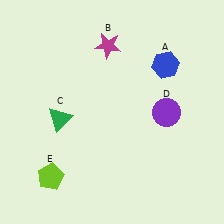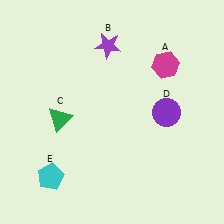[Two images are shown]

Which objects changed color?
A changed from blue to magenta. B changed from magenta to purple. E changed from lime to cyan.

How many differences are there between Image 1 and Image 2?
There are 3 differences between the two images.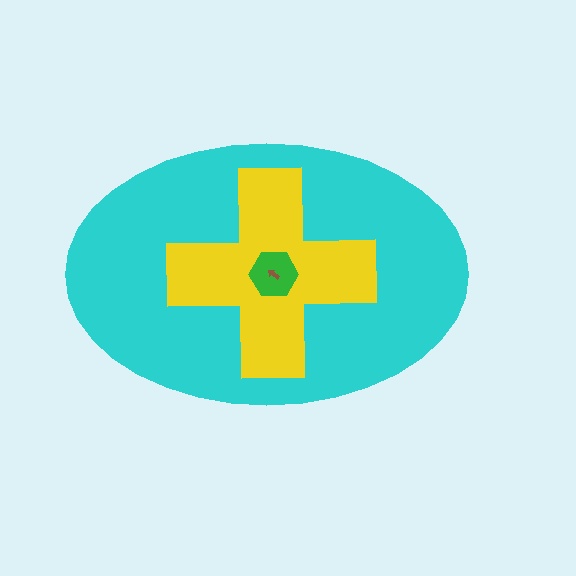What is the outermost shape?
The cyan ellipse.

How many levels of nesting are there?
4.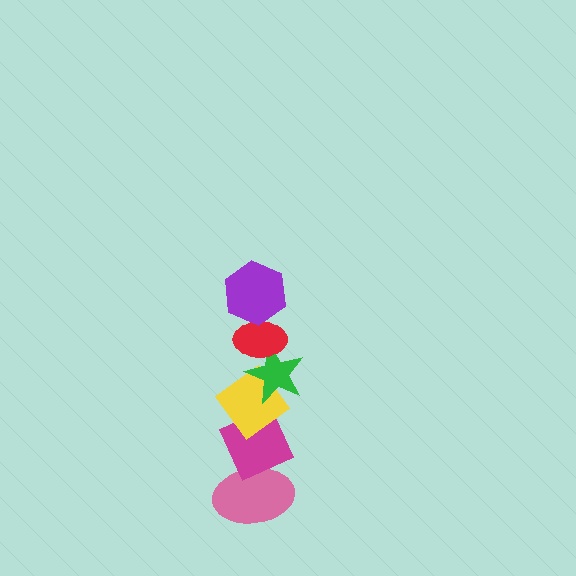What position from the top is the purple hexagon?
The purple hexagon is 1st from the top.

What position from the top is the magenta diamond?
The magenta diamond is 5th from the top.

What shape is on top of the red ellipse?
The purple hexagon is on top of the red ellipse.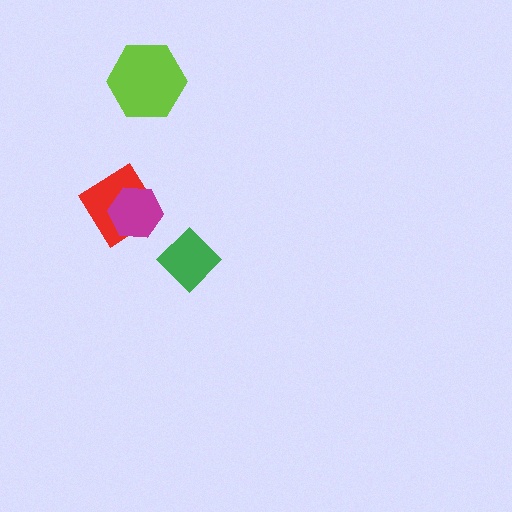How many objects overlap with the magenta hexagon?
1 object overlaps with the magenta hexagon.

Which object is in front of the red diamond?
The magenta hexagon is in front of the red diamond.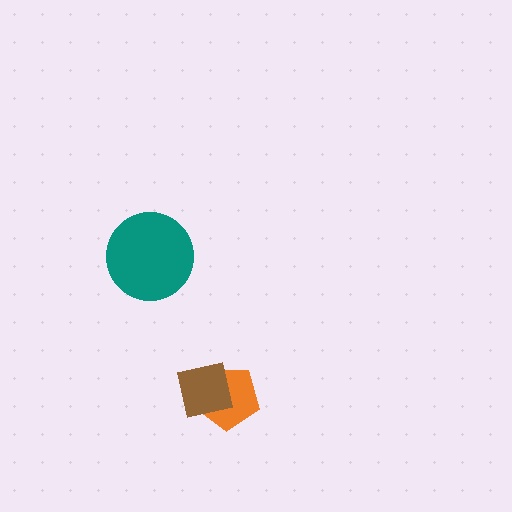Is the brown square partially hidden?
No, no other shape covers it.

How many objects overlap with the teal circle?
0 objects overlap with the teal circle.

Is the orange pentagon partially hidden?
Yes, it is partially covered by another shape.